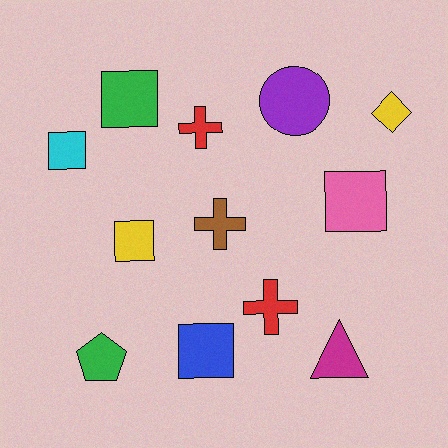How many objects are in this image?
There are 12 objects.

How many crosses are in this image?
There are 3 crosses.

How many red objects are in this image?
There are 2 red objects.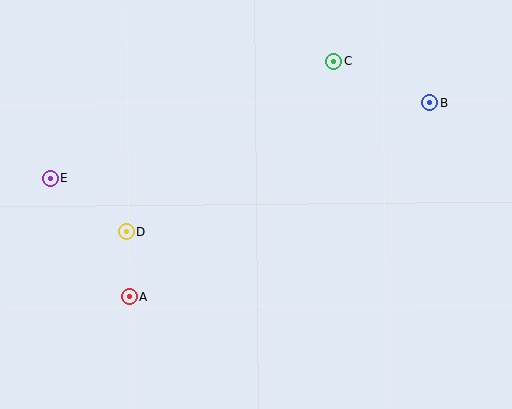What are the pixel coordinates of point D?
Point D is at (126, 232).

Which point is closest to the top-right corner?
Point B is closest to the top-right corner.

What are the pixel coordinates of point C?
Point C is at (333, 61).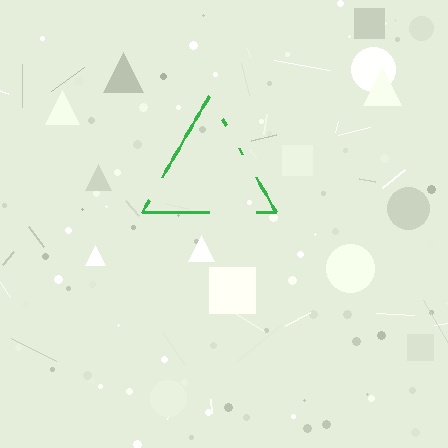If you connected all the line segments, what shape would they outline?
They would outline a triangle.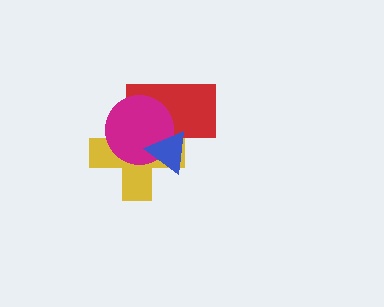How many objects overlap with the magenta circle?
3 objects overlap with the magenta circle.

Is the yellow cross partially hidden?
Yes, it is partially covered by another shape.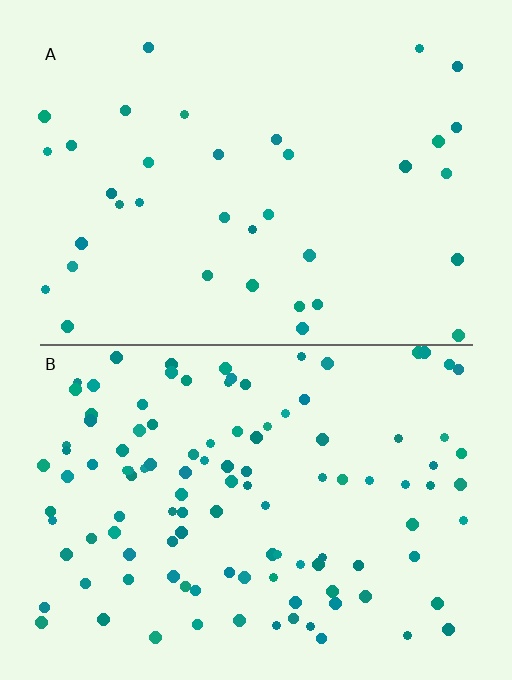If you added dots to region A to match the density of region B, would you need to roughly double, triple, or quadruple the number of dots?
Approximately triple.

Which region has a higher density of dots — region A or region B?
B (the bottom).